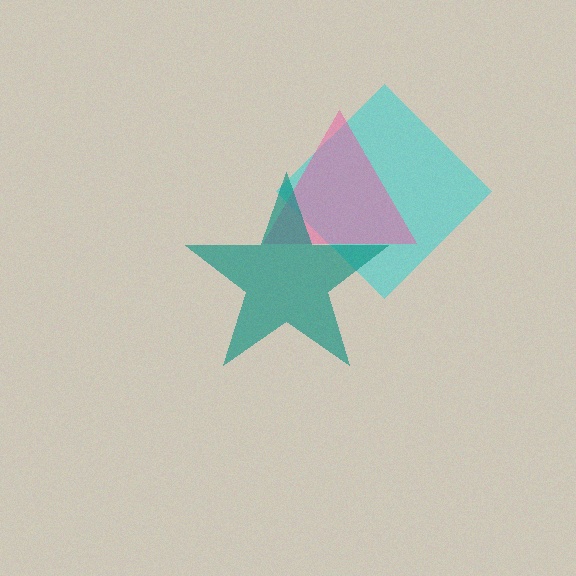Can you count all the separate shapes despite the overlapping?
Yes, there are 3 separate shapes.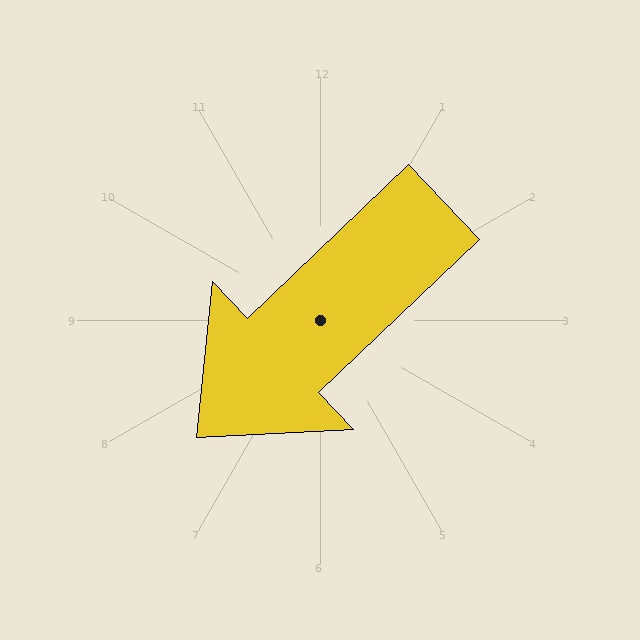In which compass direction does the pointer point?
Southwest.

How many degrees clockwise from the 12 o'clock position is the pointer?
Approximately 226 degrees.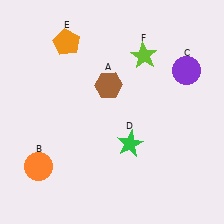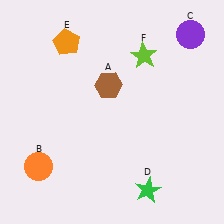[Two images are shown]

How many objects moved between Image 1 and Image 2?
2 objects moved between the two images.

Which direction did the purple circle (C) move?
The purple circle (C) moved up.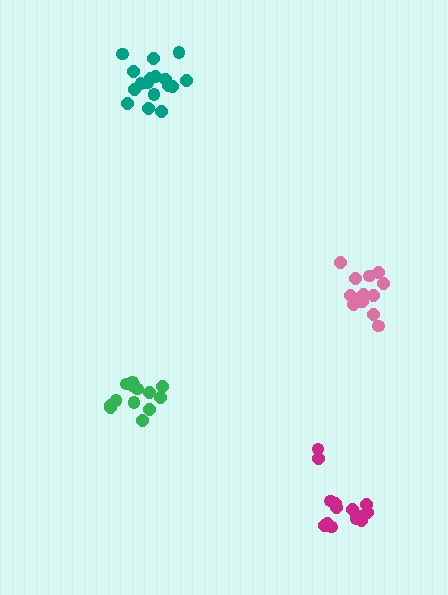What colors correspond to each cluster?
The clusters are colored: green, teal, pink, magenta.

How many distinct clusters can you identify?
There are 4 distinct clusters.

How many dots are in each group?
Group 1: 14 dots, Group 2: 17 dots, Group 3: 13 dots, Group 4: 14 dots (58 total).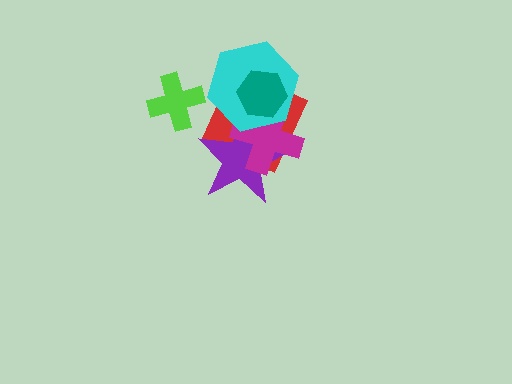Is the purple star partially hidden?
Yes, it is partially covered by another shape.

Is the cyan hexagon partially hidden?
Yes, it is partially covered by another shape.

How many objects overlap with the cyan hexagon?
4 objects overlap with the cyan hexagon.